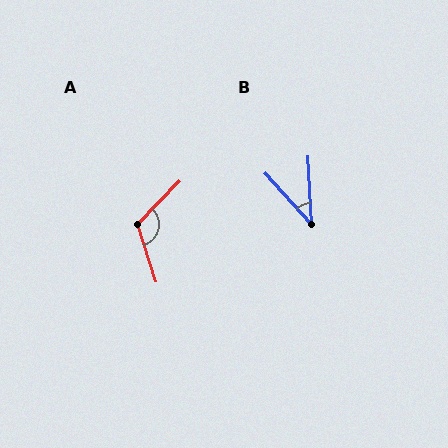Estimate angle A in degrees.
Approximately 118 degrees.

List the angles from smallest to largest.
B (39°), A (118°).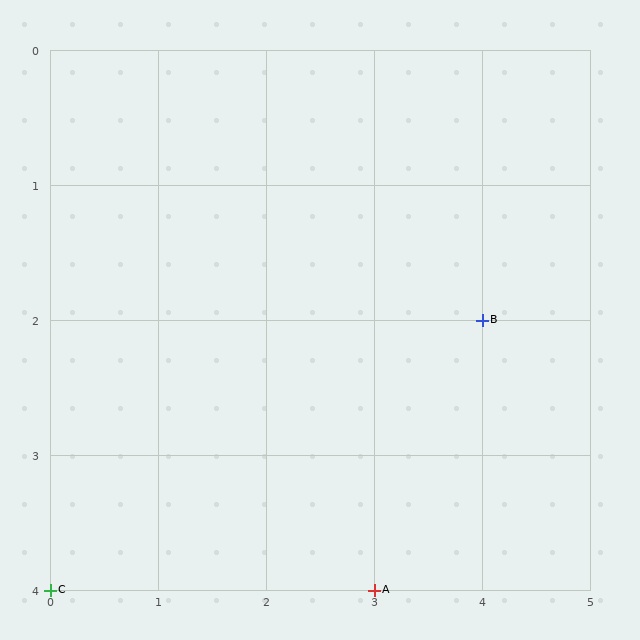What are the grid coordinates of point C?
Point C is at grid coordinates (0, 4).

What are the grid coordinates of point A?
Point A is at grid coordinates (3, 4).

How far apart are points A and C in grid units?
Points A and C are 3 columns apart.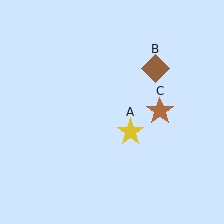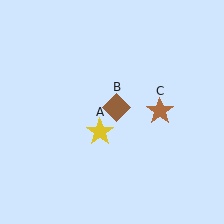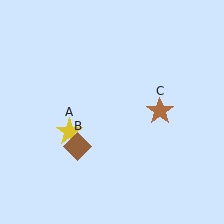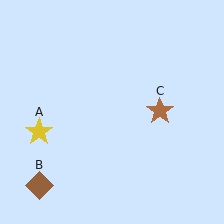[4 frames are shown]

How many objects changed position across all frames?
2 objects changed position: yellow star (object A), brown diamond (object B).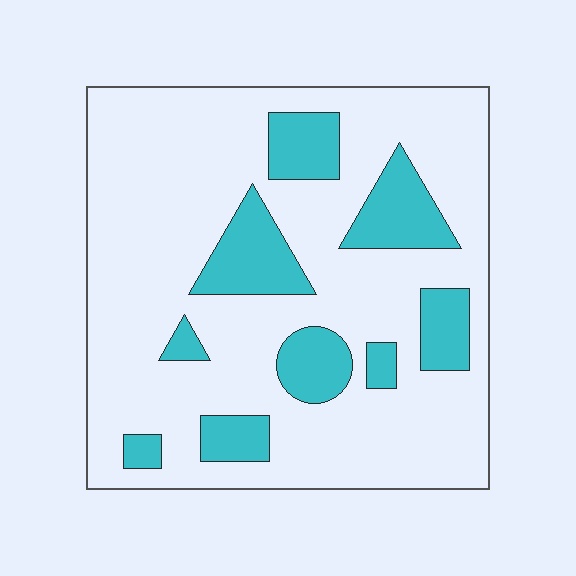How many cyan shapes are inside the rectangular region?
9.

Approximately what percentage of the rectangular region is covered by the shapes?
Approximately 20%.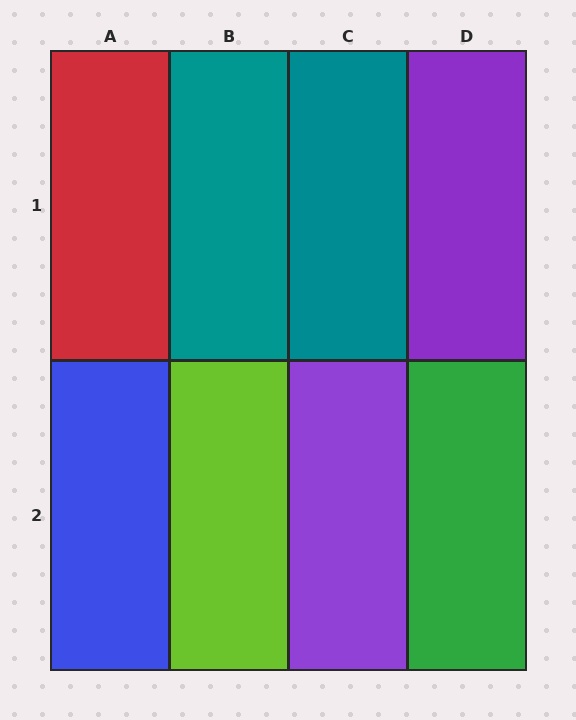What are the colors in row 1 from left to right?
Red, teal, teal, purple.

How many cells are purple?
2 cells are purple.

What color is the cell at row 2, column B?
Lime.